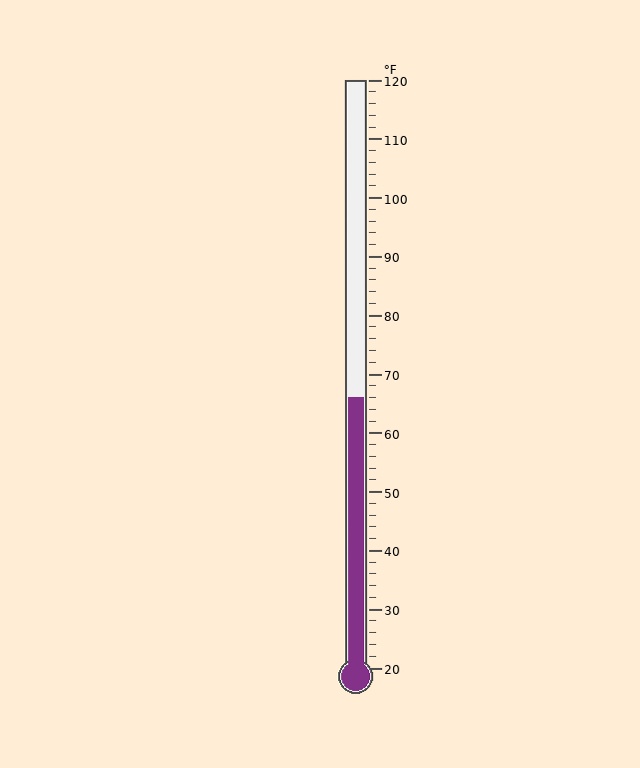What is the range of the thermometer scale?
The thermometer scale ranges from 20°F to 120°F.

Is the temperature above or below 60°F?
The temperature is above 60°F.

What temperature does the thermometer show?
The thermometer shows approximately 66°F.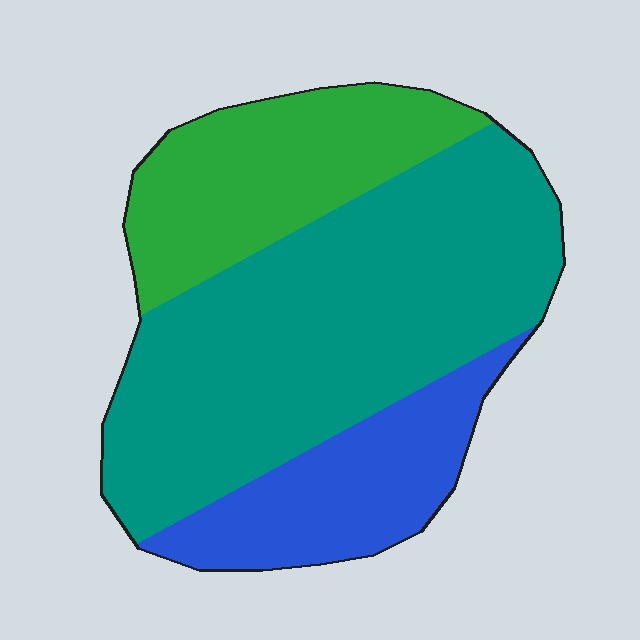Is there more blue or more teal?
Teal.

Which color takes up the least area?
Blue, at roughly 20%.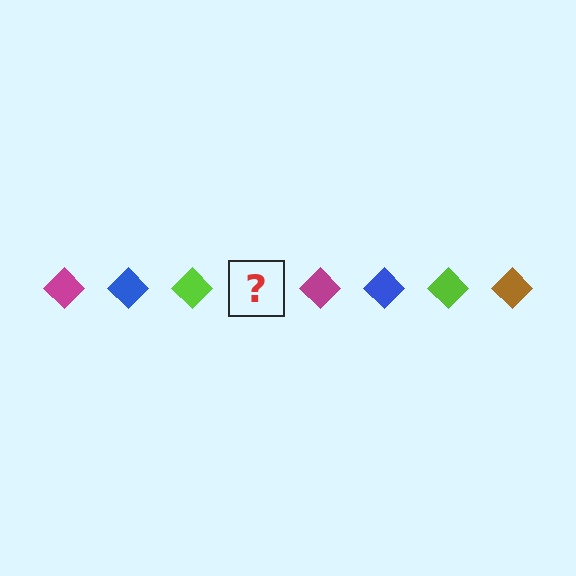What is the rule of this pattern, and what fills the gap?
The rule is that the pattern cycles through magenta, blue, lime, brown diamonds. The gap should be filled with a brown diamond.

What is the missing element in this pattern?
The missing element is a brown diamond.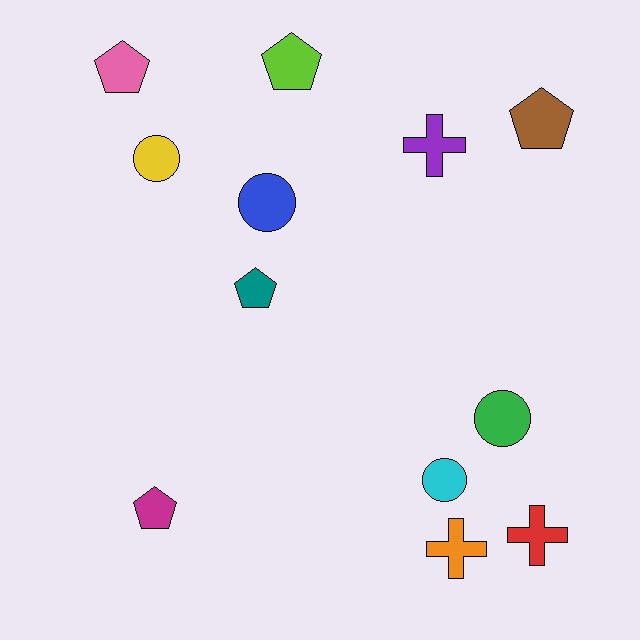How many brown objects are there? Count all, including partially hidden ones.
There is 1 brown object.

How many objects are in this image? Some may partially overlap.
There are 12 objects.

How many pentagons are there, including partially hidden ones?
There are 5 pentagons.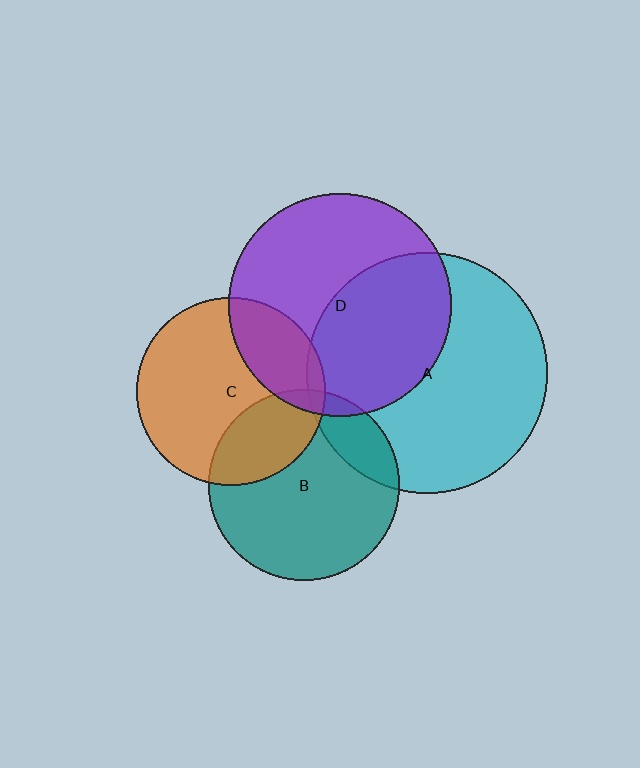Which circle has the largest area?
Circle A (cyan).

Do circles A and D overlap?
Yes.